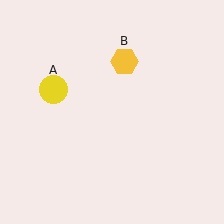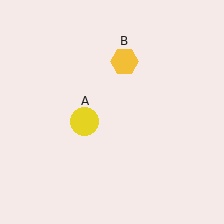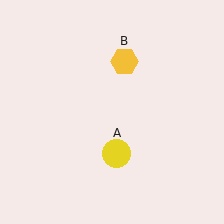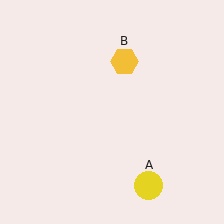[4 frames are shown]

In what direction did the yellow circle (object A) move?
The yellow circle (object A) moved down and to the right.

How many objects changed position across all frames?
1 object changed position: yellow circle (object A).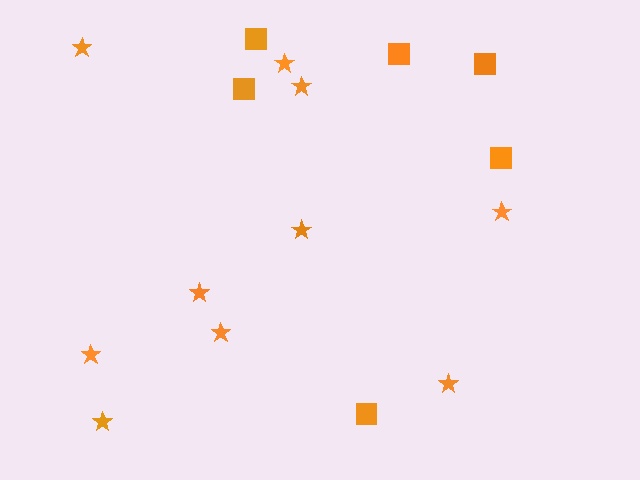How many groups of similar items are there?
There are 2 groups: one group of squares (6) and one group of stars (10).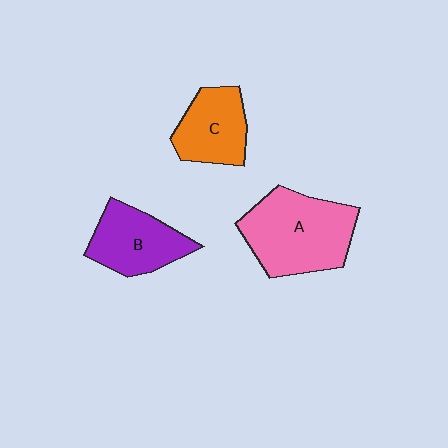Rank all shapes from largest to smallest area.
From largest to smallest: A (pink), B (purple), C (orange).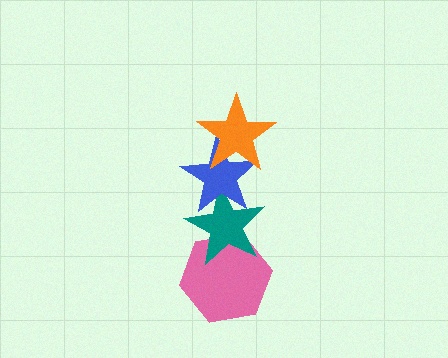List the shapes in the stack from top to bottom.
From top to bottom: the orange star, the blue star, the teal star, the pink hexagon.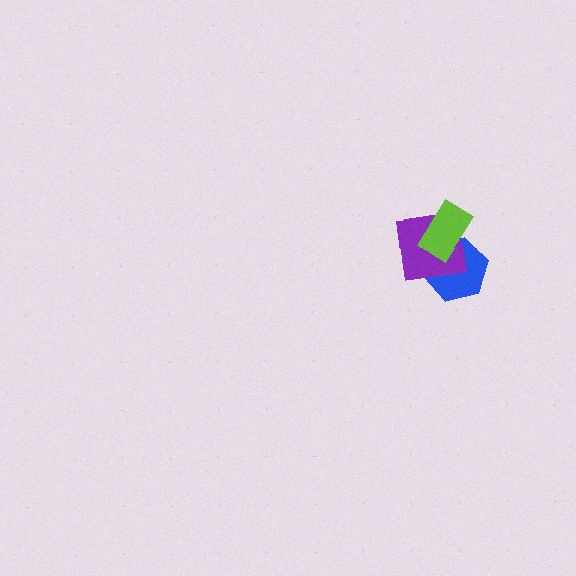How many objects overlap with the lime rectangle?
2 objects overlap with the lime rectangle.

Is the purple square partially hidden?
Yes, it is partially covered by another shape.